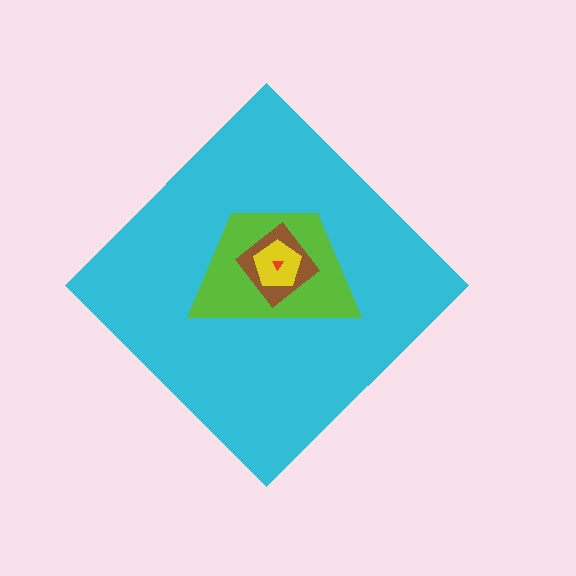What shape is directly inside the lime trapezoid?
The brown diamond.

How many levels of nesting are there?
5.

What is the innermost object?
The red triangle.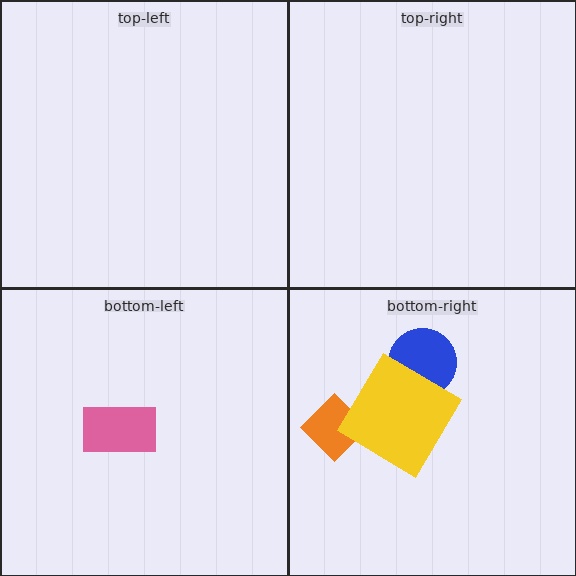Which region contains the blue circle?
The bottom-right region.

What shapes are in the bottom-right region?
The blue circle, the orange diamond, the yellow diamond.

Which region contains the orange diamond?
The bottom-right region.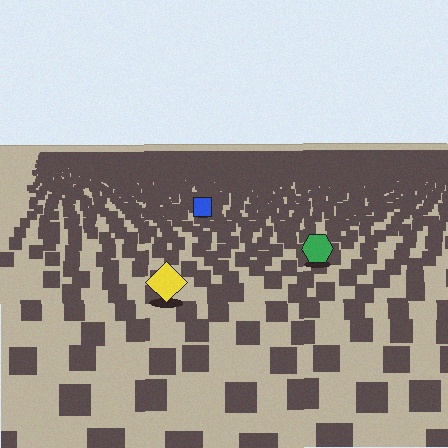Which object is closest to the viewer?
The yellow diamond is closest. The texture marks near it are larger and more spread out.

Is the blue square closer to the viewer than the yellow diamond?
No. The yellow diamond is closer — you can tell from the texture gradient: the ground texture is coarser near it.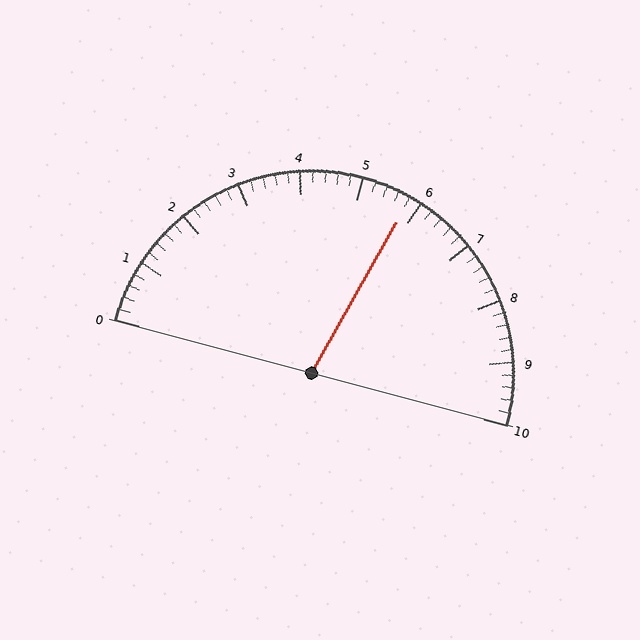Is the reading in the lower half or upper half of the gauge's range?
The reading is in the upper half of the range (0 to 10).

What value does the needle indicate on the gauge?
The needle indicates approximately 5.8.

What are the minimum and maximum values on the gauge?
The gauge ranges from 0 to 10.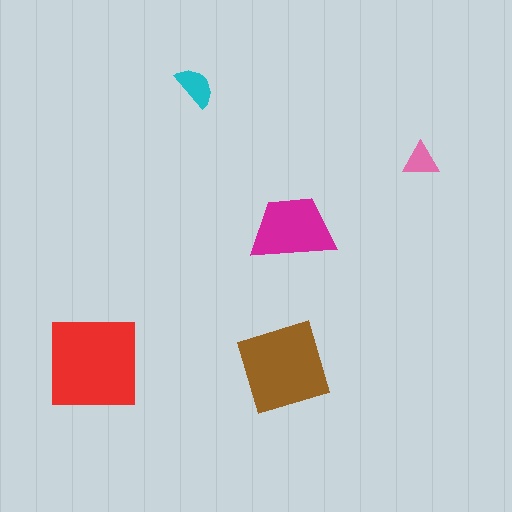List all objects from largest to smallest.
The red square, the brown diamond, the magenta trapezoid, the cyan semicircle, the pink triangle.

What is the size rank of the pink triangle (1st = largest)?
5th.